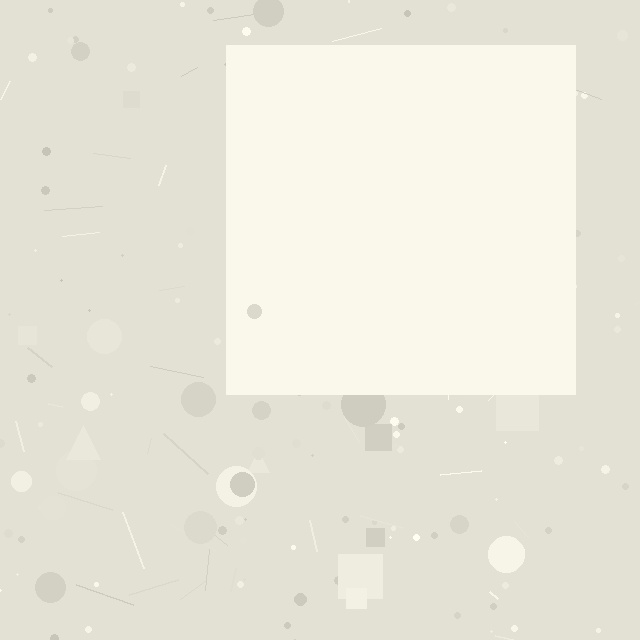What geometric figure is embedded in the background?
A square is embedded in the background.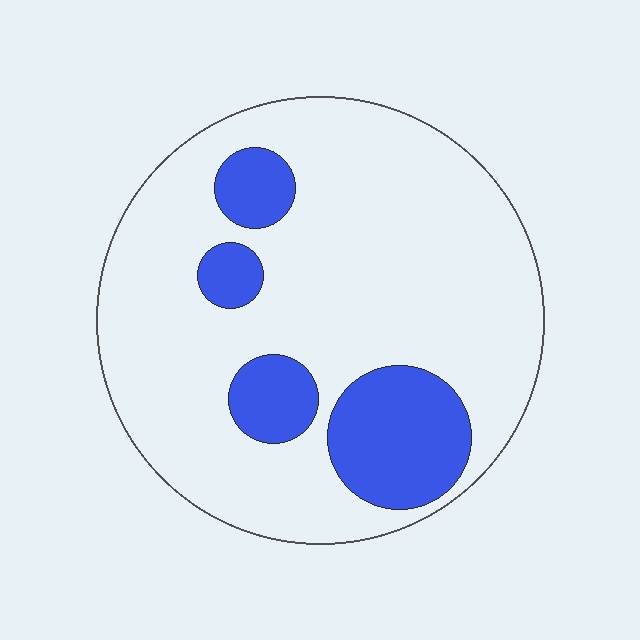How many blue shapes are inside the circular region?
4.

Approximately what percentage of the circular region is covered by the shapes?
Approximately 20%.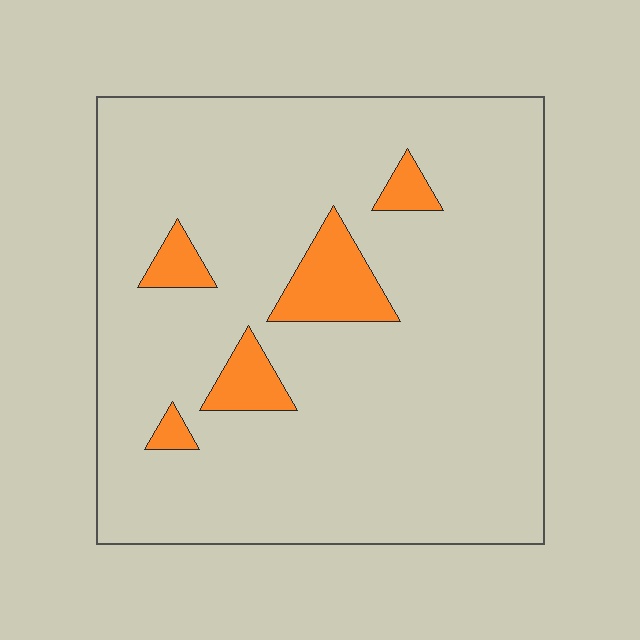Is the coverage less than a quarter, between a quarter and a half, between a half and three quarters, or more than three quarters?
Less than a quarter.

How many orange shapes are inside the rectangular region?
5.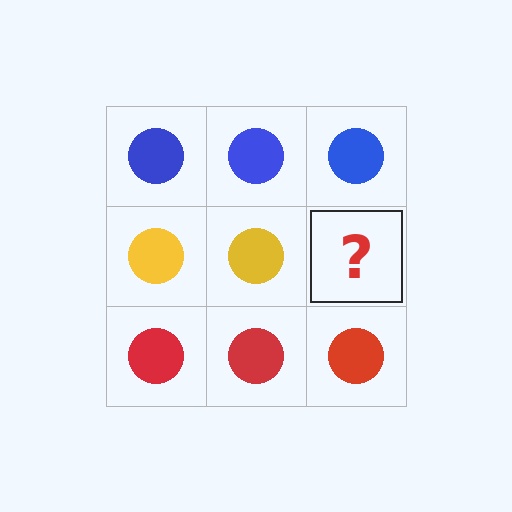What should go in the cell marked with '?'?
The missing cell should contain a yellow circle.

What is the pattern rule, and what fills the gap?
The rule is that each row has a consistent color. The gap should be filled with a yellow circle.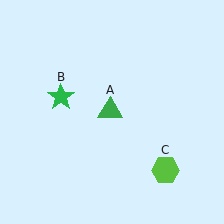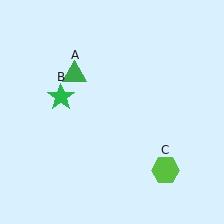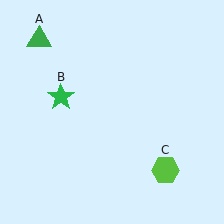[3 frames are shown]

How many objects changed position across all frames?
1 object changed position: green triangle (object A).